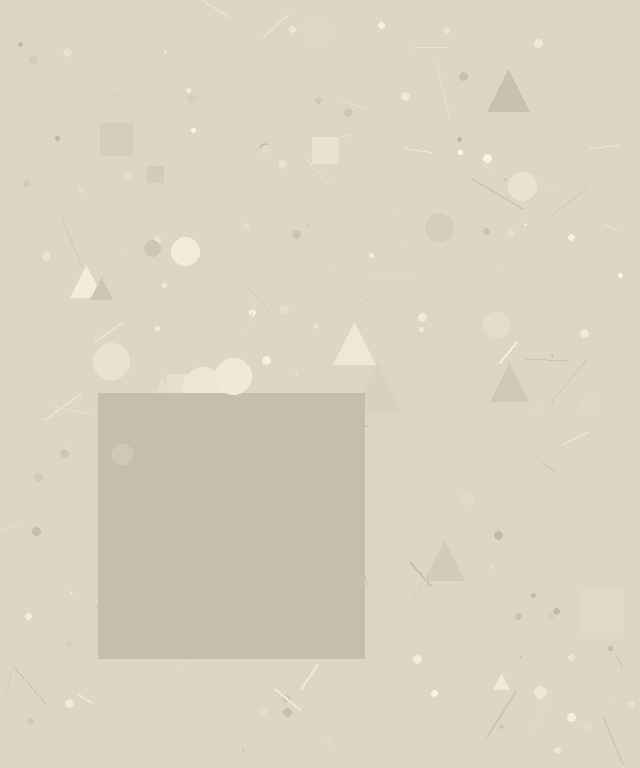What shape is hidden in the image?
A square is hidden in the image.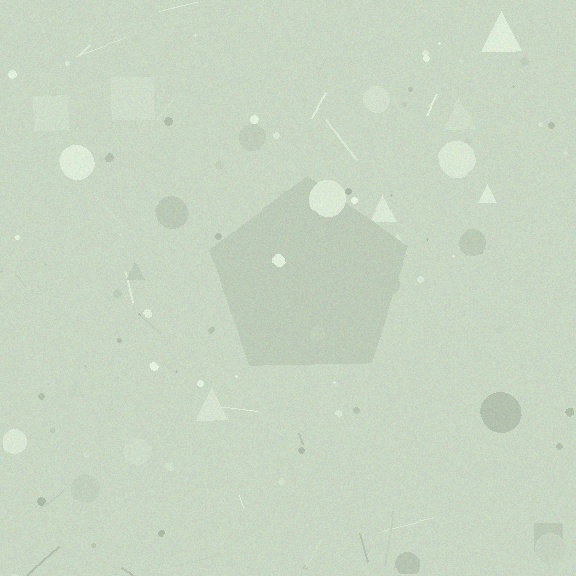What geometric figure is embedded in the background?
A pentagon is embedded in the background.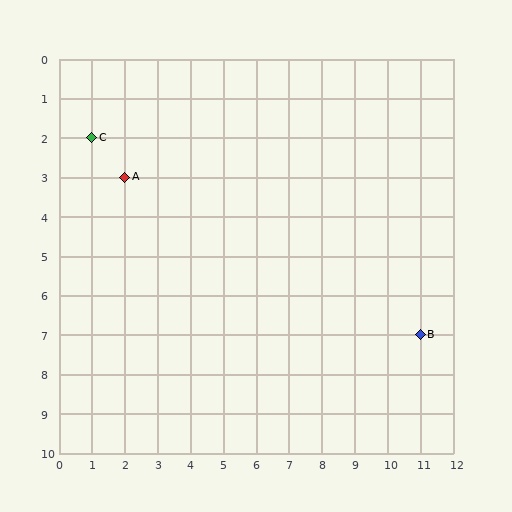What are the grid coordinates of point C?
Point C is at grid coordinates (1, 2).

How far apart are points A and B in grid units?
Points A and B are 9 columns and 4 rows apart (about 9.8 grid units diagonally).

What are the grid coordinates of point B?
Point B is at grid coordinates (11, 7).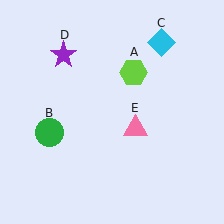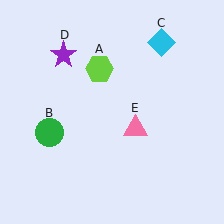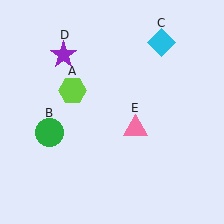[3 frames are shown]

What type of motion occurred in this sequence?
The lime hexagon (object A) rotated counterclockwise around the center of the scene.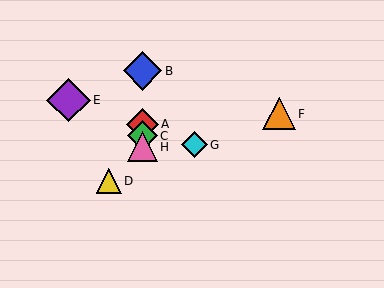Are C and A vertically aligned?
Yes, both are at x≈142.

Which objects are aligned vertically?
Objects A, B, C, H are aligned vertically.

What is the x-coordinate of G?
Object G is at x≈194.